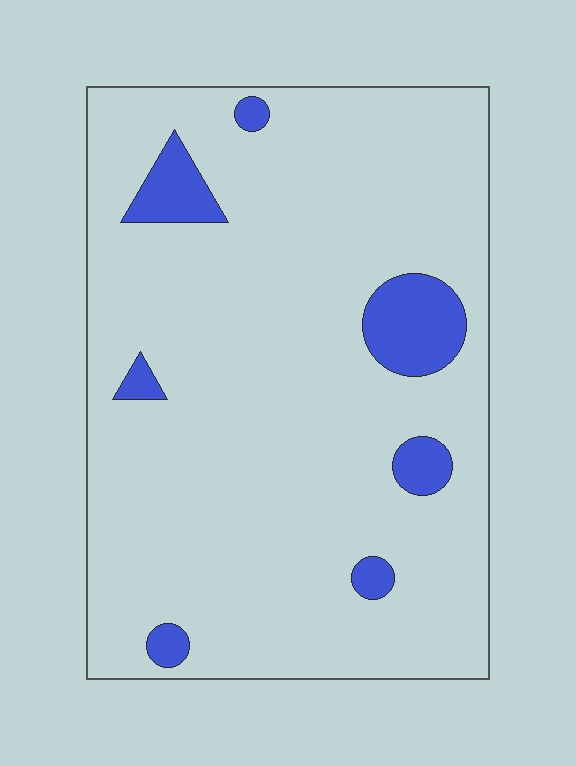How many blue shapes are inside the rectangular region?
7.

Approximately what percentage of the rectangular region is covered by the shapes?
Approximately 10%.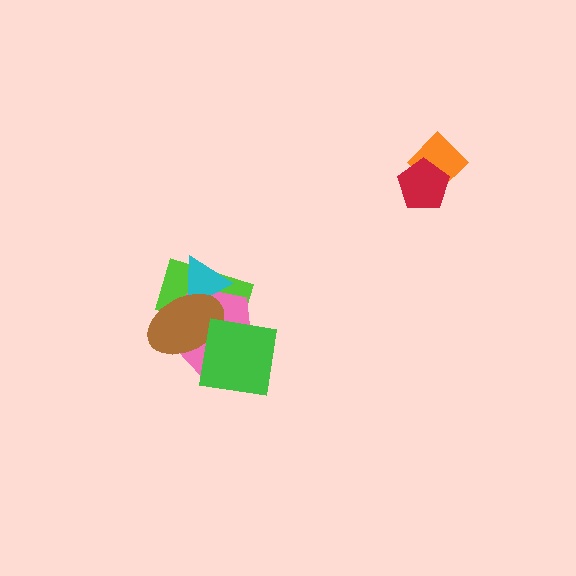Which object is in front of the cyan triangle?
The brown ellipse is in front of the cyan triangle.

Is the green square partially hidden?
No, no other shape covers it.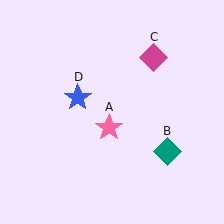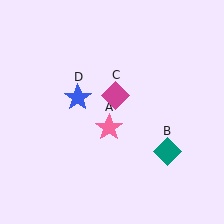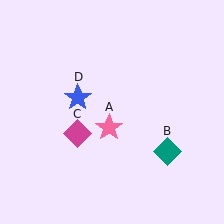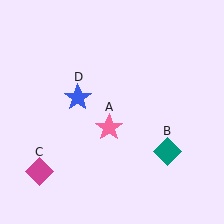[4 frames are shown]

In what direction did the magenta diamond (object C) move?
The magenta diamond (object C) moved down and to the left.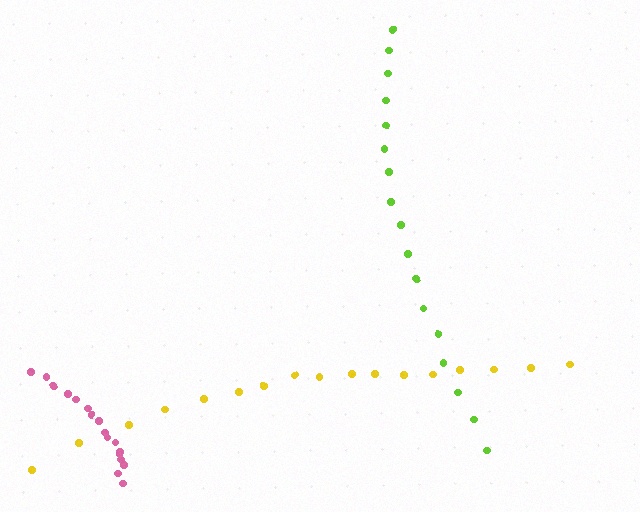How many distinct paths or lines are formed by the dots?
There are 3 distinct paths.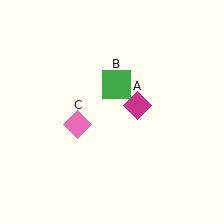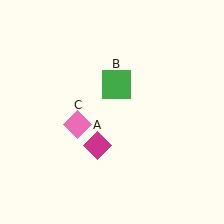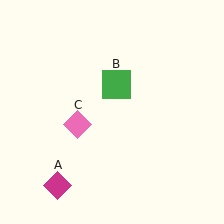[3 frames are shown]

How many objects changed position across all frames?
1 object changed position: magenta diamond (object A).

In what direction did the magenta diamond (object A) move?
The magenta diamond (object A) moved down and to the left.